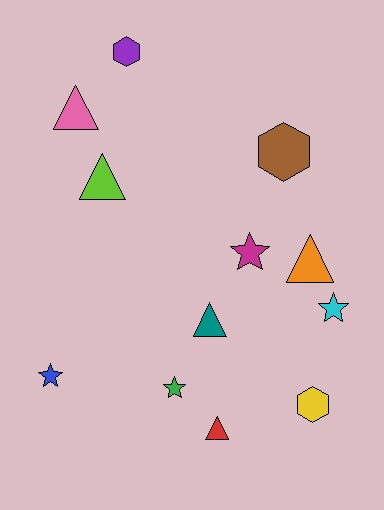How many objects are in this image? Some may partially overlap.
There are 12 objects.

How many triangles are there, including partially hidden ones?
There are 5 triangles.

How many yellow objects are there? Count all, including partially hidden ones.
There is 1 yellow object.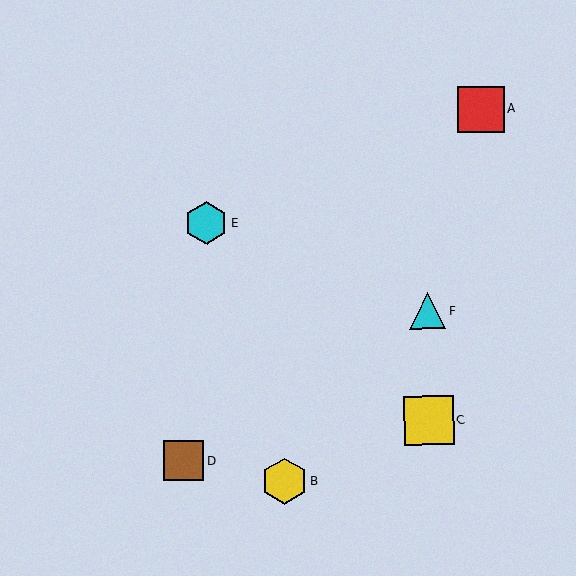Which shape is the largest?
The yellow square (labeled C) is the largest.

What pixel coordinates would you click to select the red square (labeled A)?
Click at (481, 109) to select the red square A.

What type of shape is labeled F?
Shape F is a cyan triangle.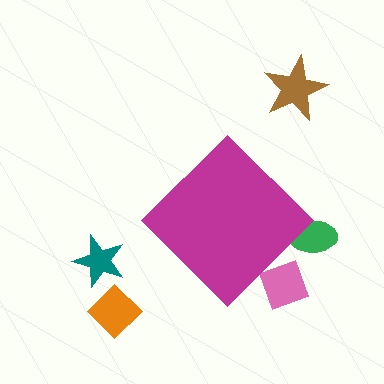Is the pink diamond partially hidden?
Yes, the pink diamond is partially hidden behind the magenta diamond.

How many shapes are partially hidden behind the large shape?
2 shapes are partially hidden.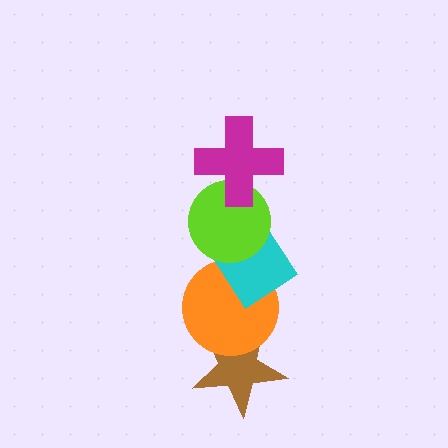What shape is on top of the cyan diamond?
The lime circle is on top of the cyan diamond.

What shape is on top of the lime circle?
The magenta cross is on top of the lime circle.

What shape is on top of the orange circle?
The cyan diamond is on top of the orange circle.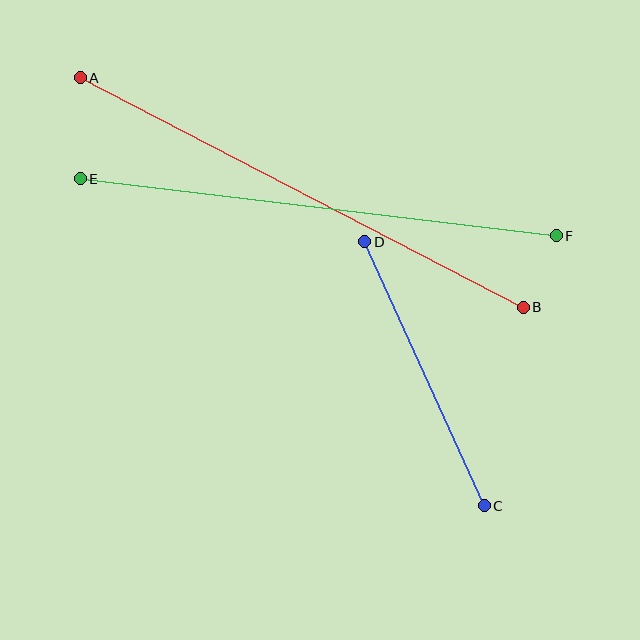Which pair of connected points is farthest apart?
Points A and B are farthest apart.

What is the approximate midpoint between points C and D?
The midpoint is at approximately (424, 374) pixels.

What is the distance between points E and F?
The distance is approximately 480 pixels.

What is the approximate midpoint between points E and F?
The midpoint is at approximately (318, 207) pixels.